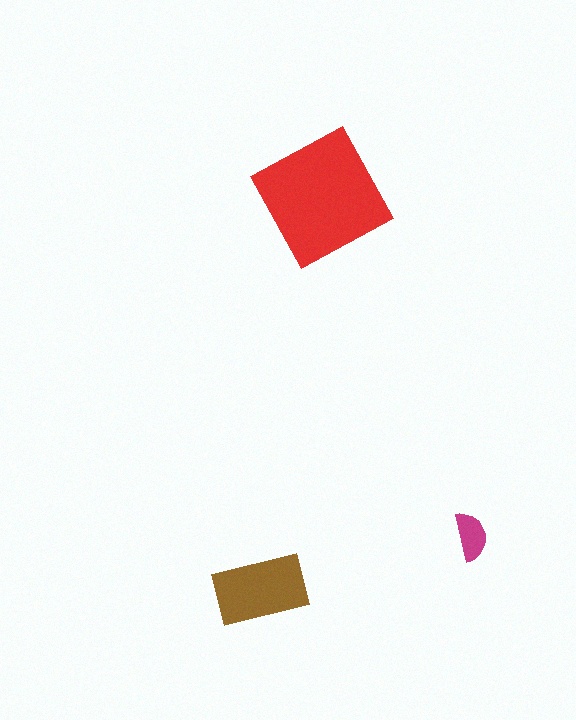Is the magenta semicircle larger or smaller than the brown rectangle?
Smaller.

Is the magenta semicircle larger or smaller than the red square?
Smaller.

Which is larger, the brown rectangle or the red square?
The red square.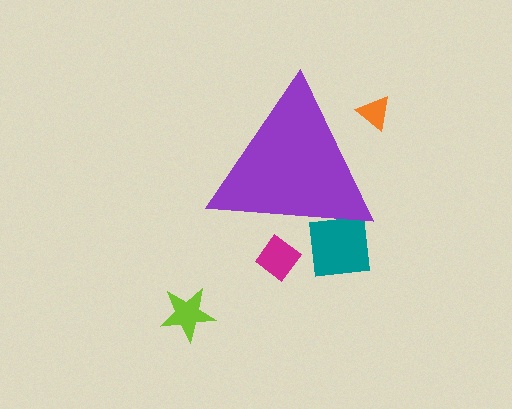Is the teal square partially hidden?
Yes, the teal square is partially hidden behind the purple triangle.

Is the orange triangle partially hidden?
Yes, the orange triangle is partially hidden behind the purple triangle.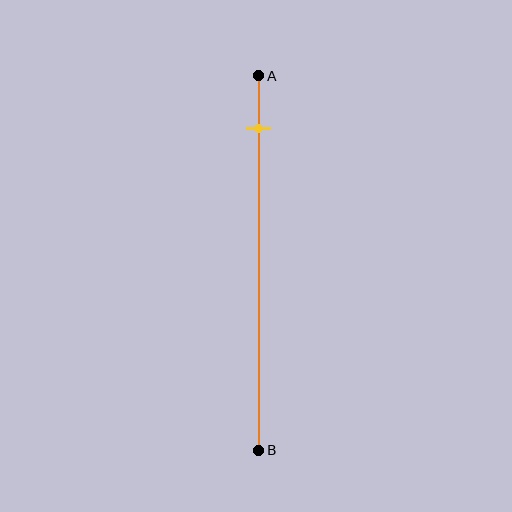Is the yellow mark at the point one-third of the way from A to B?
No, the mark is at about 15% from A, not at the 33% one-third point.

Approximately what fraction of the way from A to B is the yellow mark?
The yellow mark is approximately 15% of the way from A to B.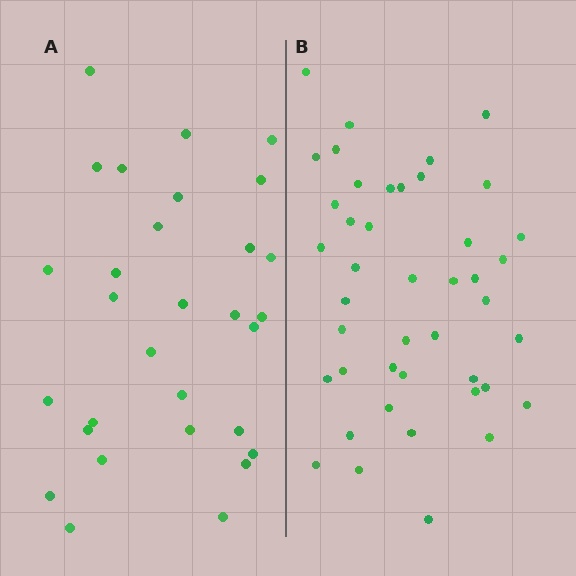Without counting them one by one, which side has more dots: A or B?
Region B (the right region) has more dots.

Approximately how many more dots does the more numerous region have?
Region B has approximately 15 more dots than region A.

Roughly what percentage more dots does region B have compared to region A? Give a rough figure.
About 45% more.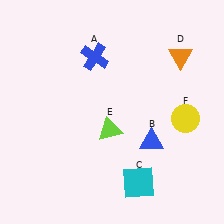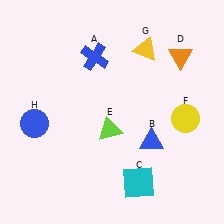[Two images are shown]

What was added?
A yellow triangle (G), a blue circle (H) were added in Image 2.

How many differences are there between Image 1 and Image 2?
There are 2 differences between the two images.